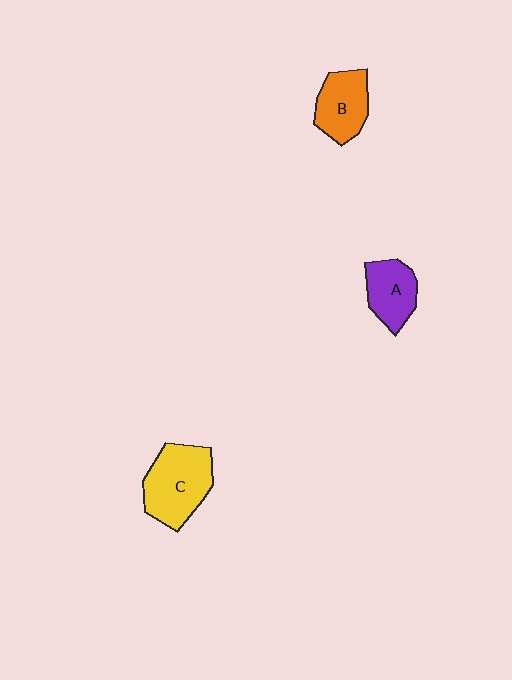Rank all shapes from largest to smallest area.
From largest to smallest: C (yellow), B (orange), A (purple).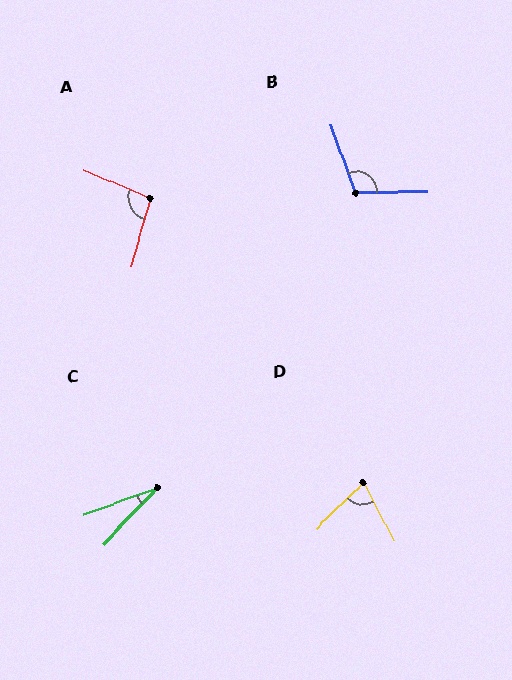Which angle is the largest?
B, at approximately 109 degrees.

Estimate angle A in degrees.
Approximately 97 degrees.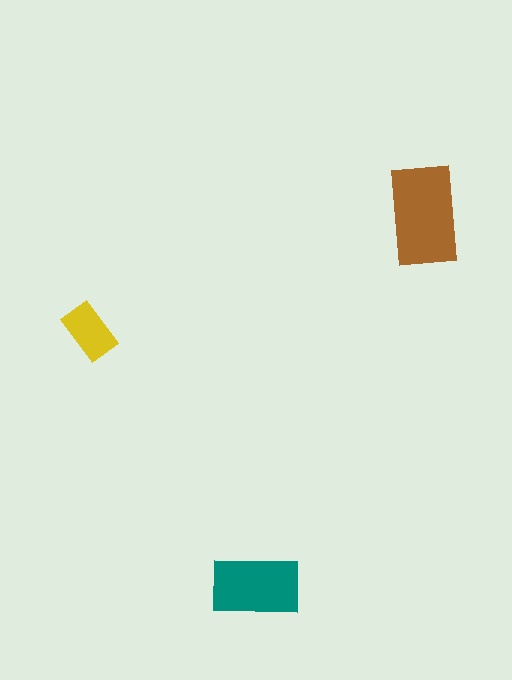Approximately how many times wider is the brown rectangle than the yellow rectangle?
About 2 times wider.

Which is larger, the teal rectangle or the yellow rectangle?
The teal one.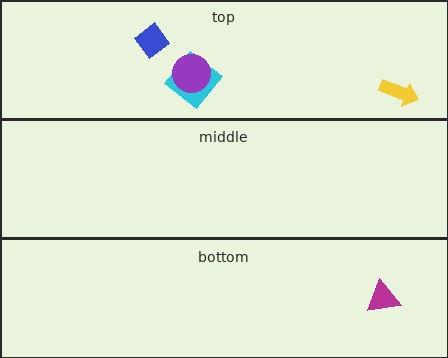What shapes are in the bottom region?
The magenta triangle.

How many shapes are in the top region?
4.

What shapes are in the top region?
The blue diamond, the cyan diamond, the purple circle, the yellow arrow.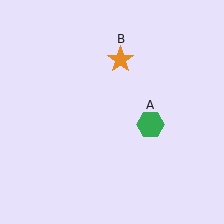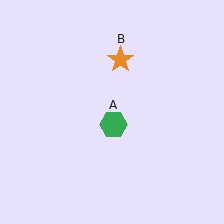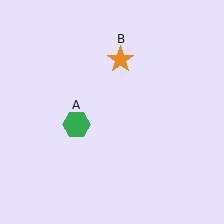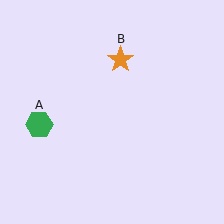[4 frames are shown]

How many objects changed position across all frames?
1 object changed position: green hexagon (object A).